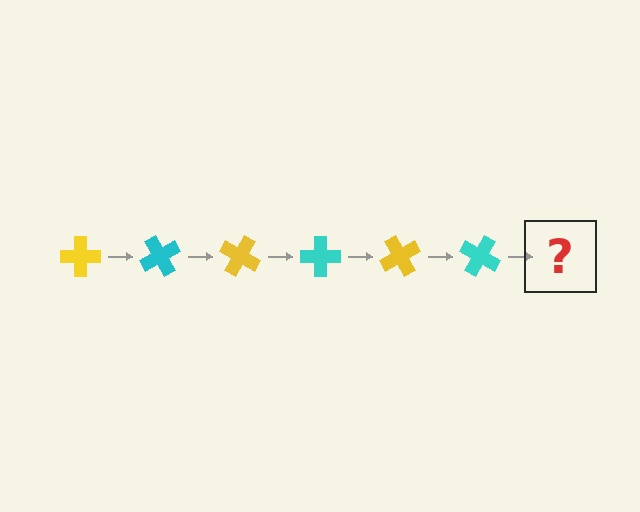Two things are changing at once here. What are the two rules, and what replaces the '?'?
The two rules are that it rotates 60 degrees each step and the color cycles through yellow and cyan. The '?' should be a yellow cross, rotated 360 degrees from the start.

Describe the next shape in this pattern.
It should be a yellow cross, rotated 360 degrees from the start.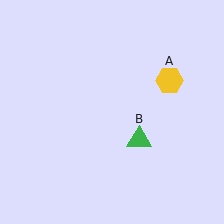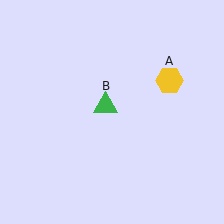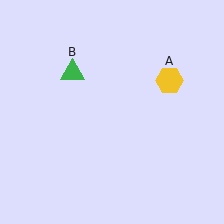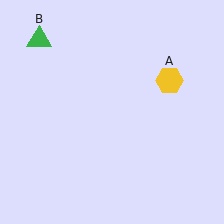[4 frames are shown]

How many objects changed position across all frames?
1 object changed position: green triangle (object B).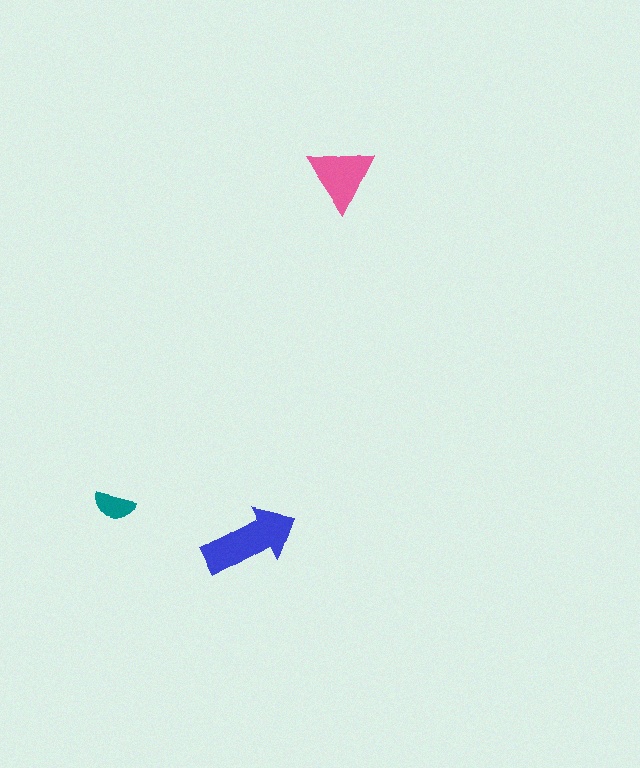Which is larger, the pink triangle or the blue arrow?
The blue arrow.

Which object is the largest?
The blue arrow.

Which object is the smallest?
The teal semicircle.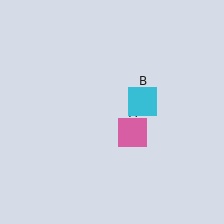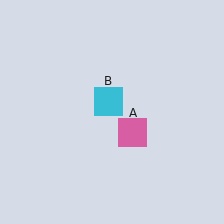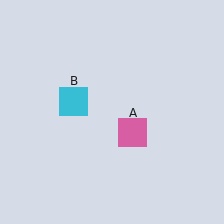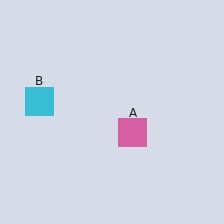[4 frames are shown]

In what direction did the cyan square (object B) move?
The cyan square (object B) moved left.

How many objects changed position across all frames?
1 object changed position: cyan square (object B).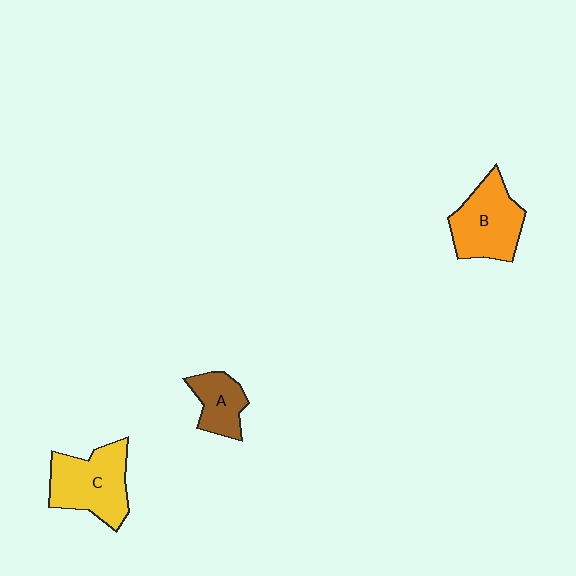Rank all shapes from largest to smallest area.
From largest to smallest: C (yellow), B (orange), A (brown).